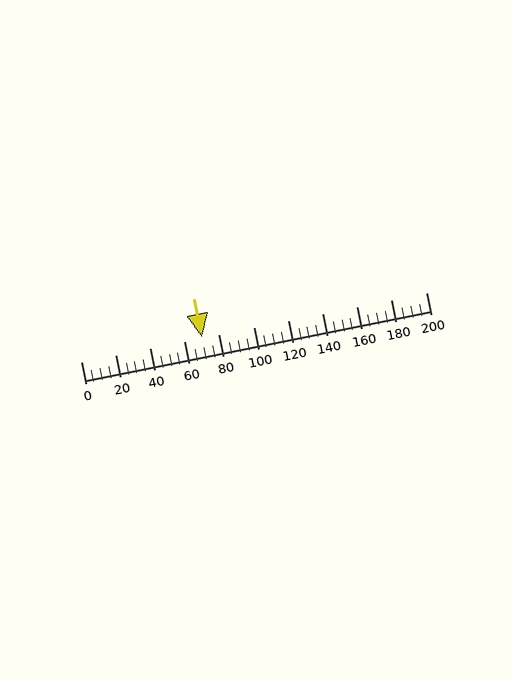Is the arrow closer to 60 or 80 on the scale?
The arrow is closer to 80.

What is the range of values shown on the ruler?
The ruler shows values from 0 to 200.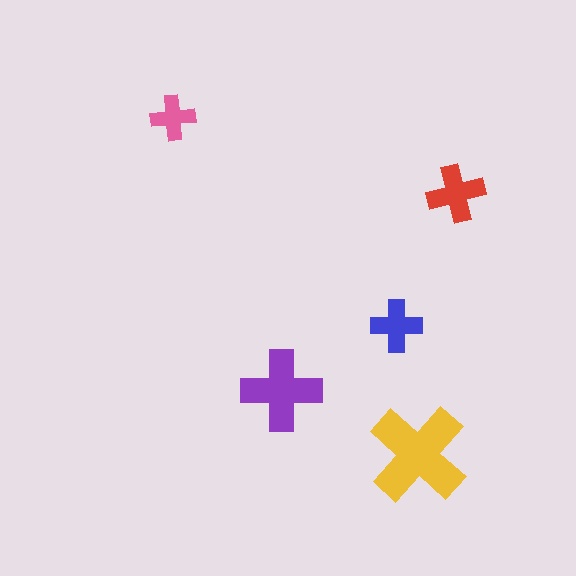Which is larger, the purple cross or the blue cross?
The purple one.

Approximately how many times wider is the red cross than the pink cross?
About 1.5 times wider.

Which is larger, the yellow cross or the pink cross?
The yellow one.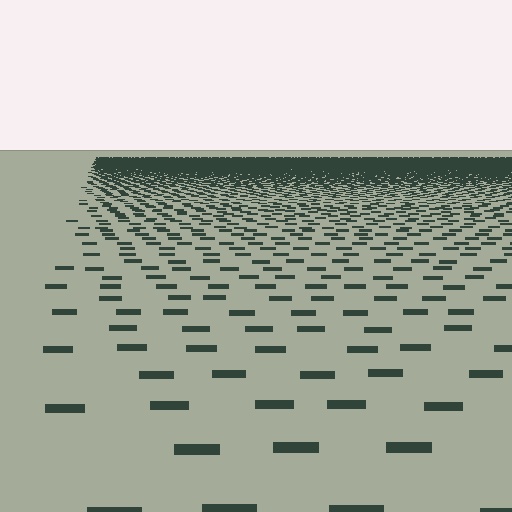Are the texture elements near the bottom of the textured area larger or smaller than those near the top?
Larger. Near the bottom, elements are closer to the viewer and appear at a bigger on-screen size.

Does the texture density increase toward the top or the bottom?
Density increases toward the top.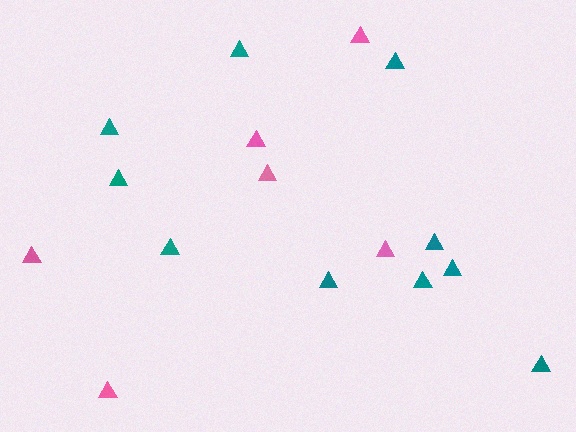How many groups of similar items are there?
There are 2 groups: one group of pink triangles (6) and one group of teal triangles (10).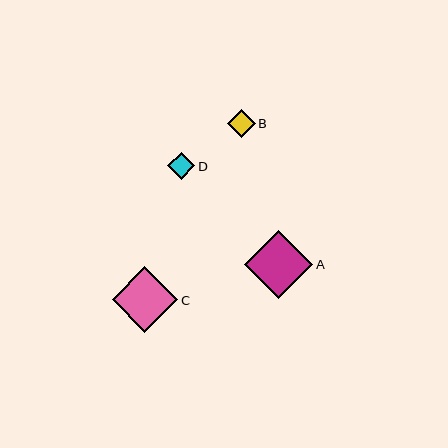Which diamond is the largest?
Diamond A is the largest with a size of approximately 68 pixels.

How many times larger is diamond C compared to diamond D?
Diamond C is approximately 2.4 times the size of diamond D.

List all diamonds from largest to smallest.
From largest to smallest: A, C, B, D.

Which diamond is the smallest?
Diamond D is the smallest with a size of approximately 27 pixels.